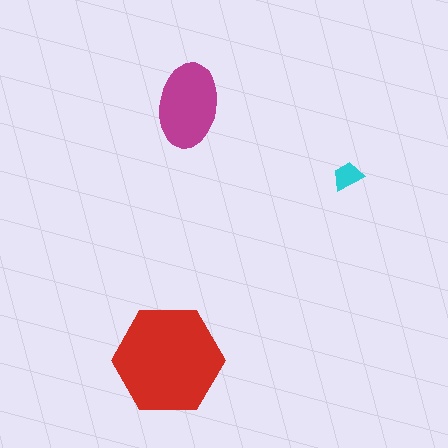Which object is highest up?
The magenta ellipse is topmost.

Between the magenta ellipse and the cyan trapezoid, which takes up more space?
The magenta ellipse.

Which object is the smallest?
The cyan trapezoid.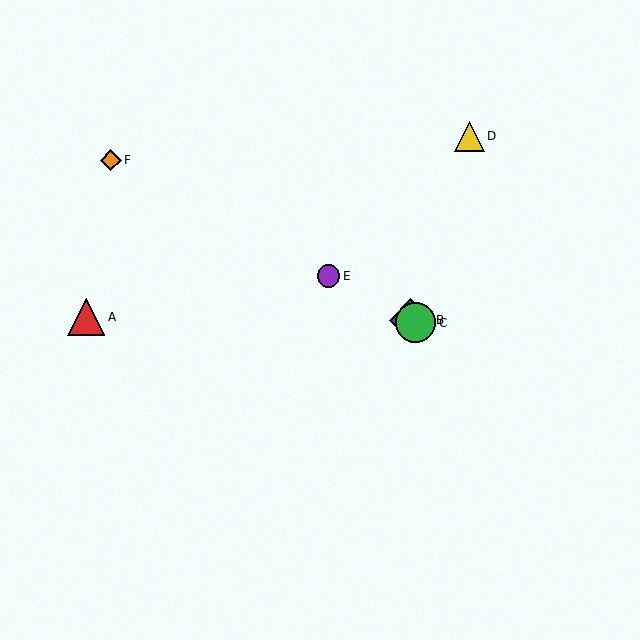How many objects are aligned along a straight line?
4 objects (B, C, E, F) are aligned along a straight line.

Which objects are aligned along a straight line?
Objects B, C, E, F are aligned along a straight line.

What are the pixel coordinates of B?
Object B is at (411, 320).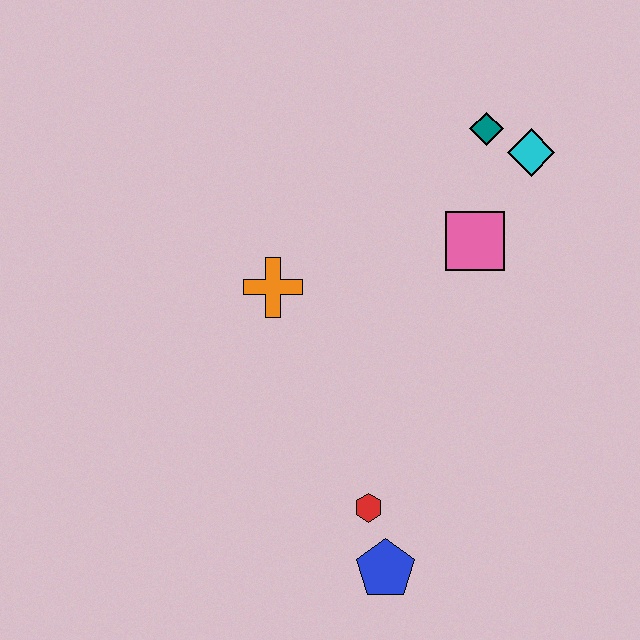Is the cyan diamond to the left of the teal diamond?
No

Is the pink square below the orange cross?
No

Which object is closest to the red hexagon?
The blue pentagon is closest to the red hexagon.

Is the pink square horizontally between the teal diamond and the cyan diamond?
No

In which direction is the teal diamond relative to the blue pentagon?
The teal diamond is above the blue pentagon.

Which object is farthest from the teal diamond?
The blue pentagon is farthest from the teal diamond.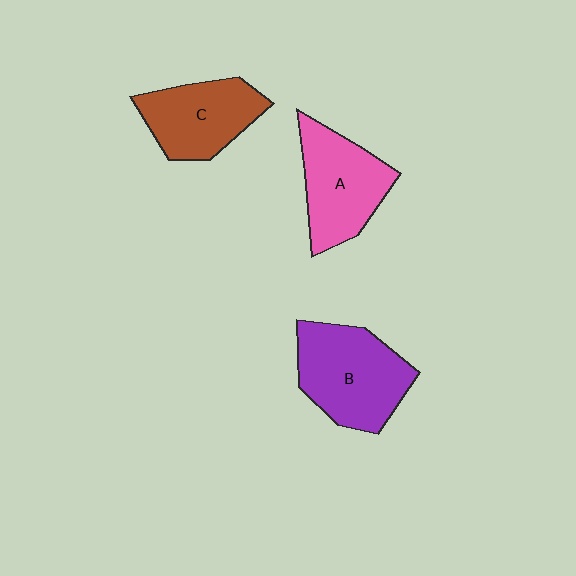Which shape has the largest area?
Shape B (purple).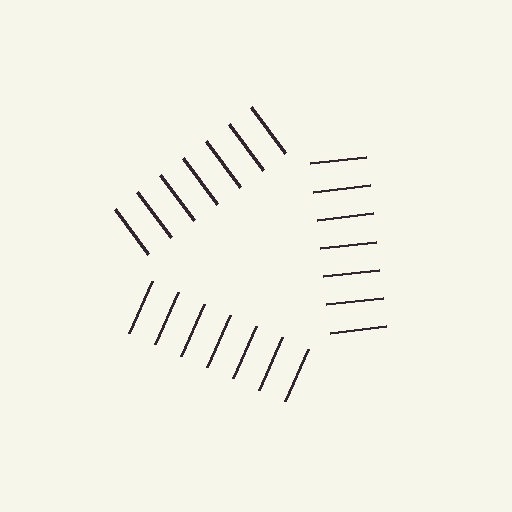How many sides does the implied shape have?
3 sides — the line-ends trace a triangle.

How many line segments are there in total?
21 — 7 along each of the 3 edges.